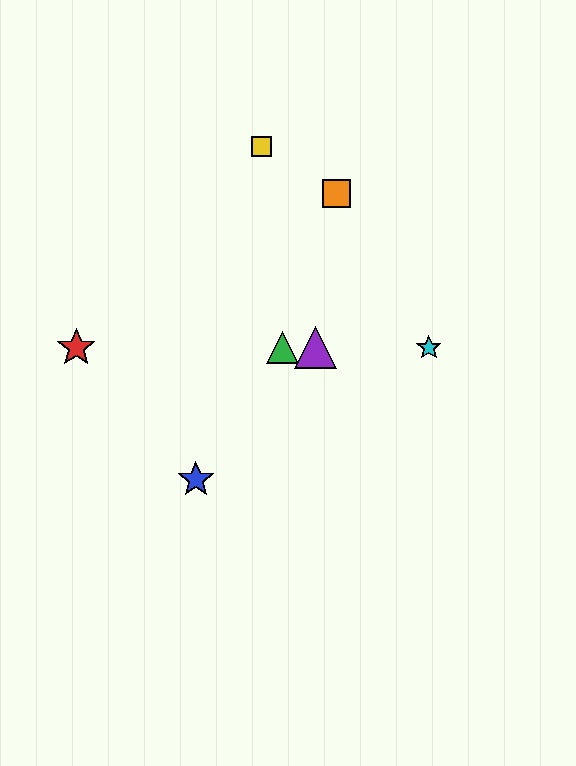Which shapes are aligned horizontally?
The red star, the green triangle, the purple triangle, the cyan star are aligned horizontally.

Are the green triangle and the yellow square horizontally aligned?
No, the green triangle is at y≈348 and the yellow square is at y≈147.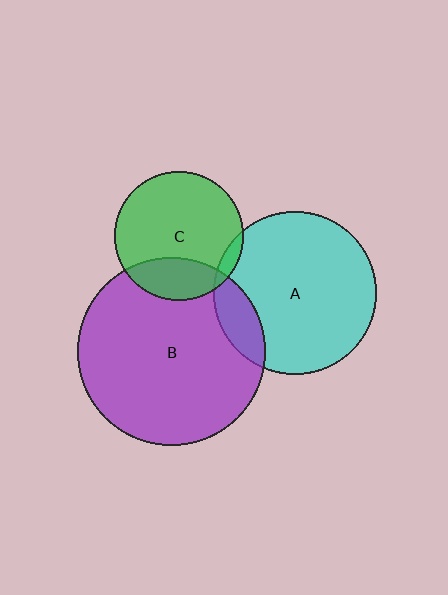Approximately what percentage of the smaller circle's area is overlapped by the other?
Approximately 25%.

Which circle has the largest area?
Circle B (purple).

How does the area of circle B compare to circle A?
Approximately 1.3 times.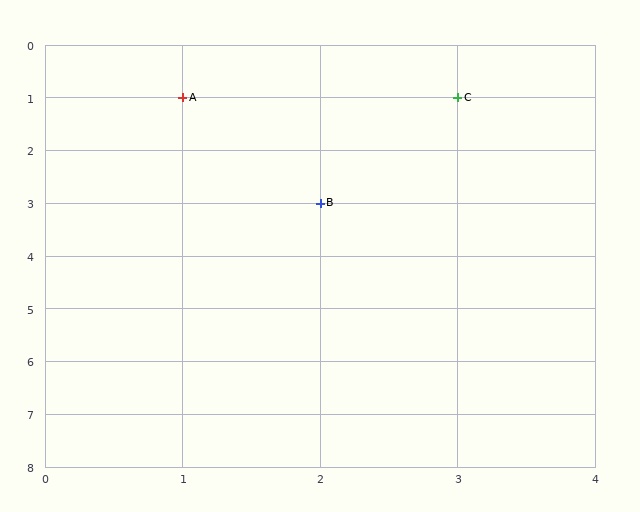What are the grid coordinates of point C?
Point C is at grid coordinates (3, 1).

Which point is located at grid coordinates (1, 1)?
Point A is at (1, 1).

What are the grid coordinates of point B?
Point B is at grid coordinates (2, 3).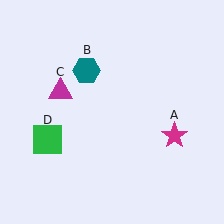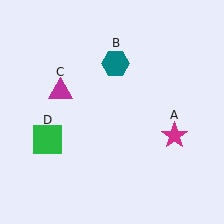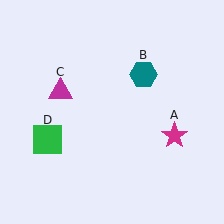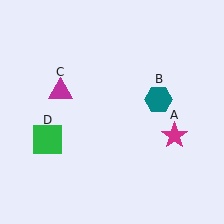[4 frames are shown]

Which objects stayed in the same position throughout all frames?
Magenta star (object A) and magenta triangle (object C) and green square (object D) remained stationary.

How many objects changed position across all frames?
1 object changed position: teal hexagon (object B).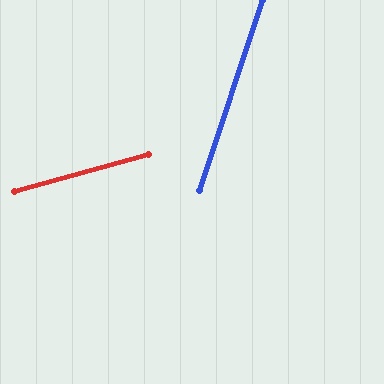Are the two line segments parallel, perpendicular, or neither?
Neither parallel nor perpendicular — they differ by about 56°.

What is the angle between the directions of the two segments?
Approximately 56 degrees.